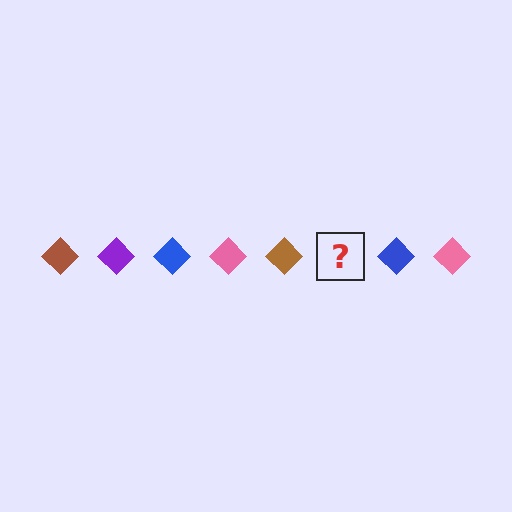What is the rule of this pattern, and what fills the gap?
The rule is that the pattern cycles through brown, purple, blue, pink diamonds. The gap should be filled with a purple diamond.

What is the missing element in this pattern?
The missing element is a purple diamond.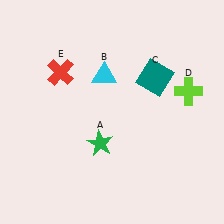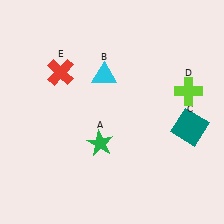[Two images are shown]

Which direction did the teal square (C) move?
The teal square (C) moved down.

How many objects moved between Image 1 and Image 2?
1 object moved between the two images.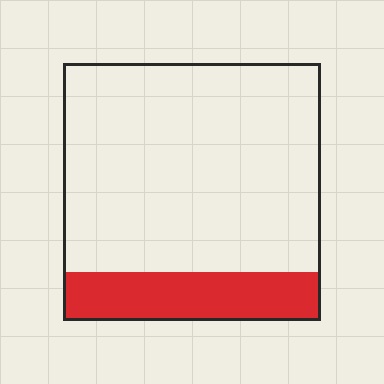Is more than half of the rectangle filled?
No.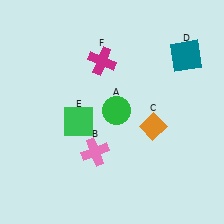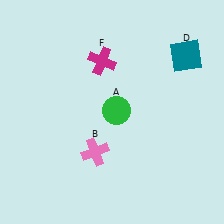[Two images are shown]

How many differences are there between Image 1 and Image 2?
There are 2 differences between the two images.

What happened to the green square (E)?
The green square (E) was removed in Image 2. It was in the bottom-left area of Image 1.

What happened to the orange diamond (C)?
The orange diamond (C) was removed in Image 2. It was in the bottom-right area of Image 1.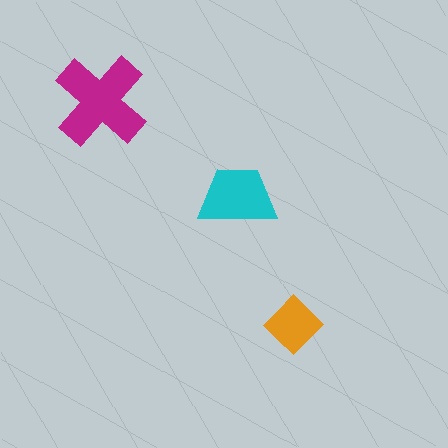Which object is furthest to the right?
The orange diamond is rightmost.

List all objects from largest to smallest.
The magenta cross, the cyan trapezoid, the orange diamond.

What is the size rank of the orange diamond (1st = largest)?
3rd.